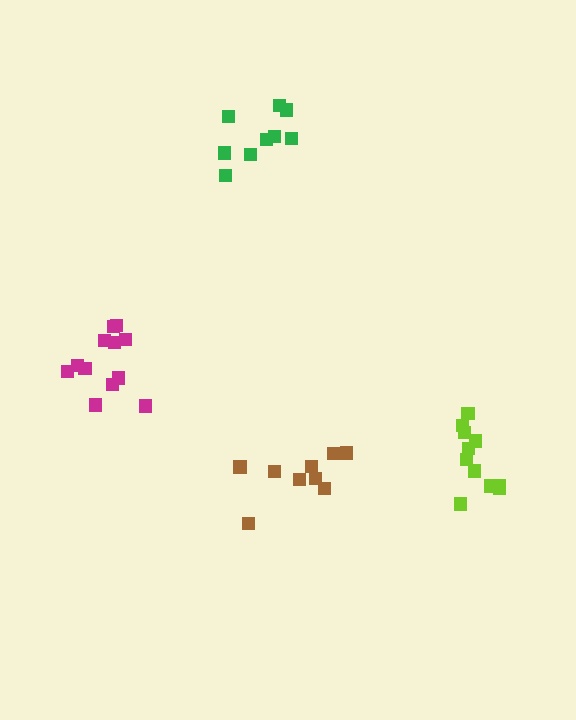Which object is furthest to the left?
The magenta cluster is leftmost.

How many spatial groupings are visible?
There are 4 spatial groupings.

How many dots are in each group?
Group 1: 12 dots, Group 2: 9 dots, Group 3: 11 dots, Group 4: 9 dots (41 total).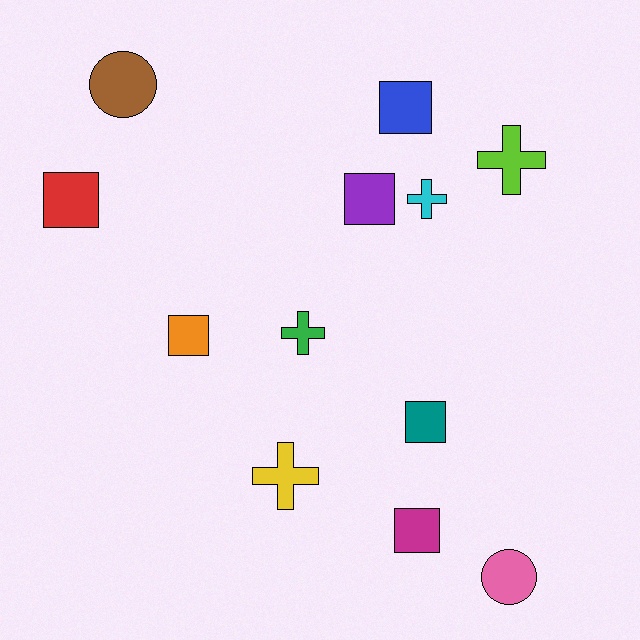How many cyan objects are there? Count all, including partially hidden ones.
There is 1 cyan object.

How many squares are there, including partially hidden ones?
There are 6 squares.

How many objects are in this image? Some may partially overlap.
There are 12 objects.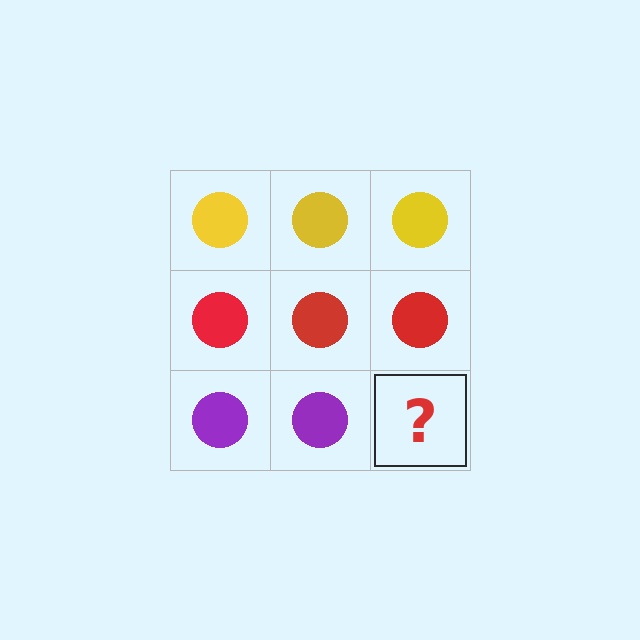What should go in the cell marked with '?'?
The missing cell should contain a purple circle.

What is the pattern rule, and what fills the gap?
The rule is that each row has a consistent color. The gap should be filled with a purple circle.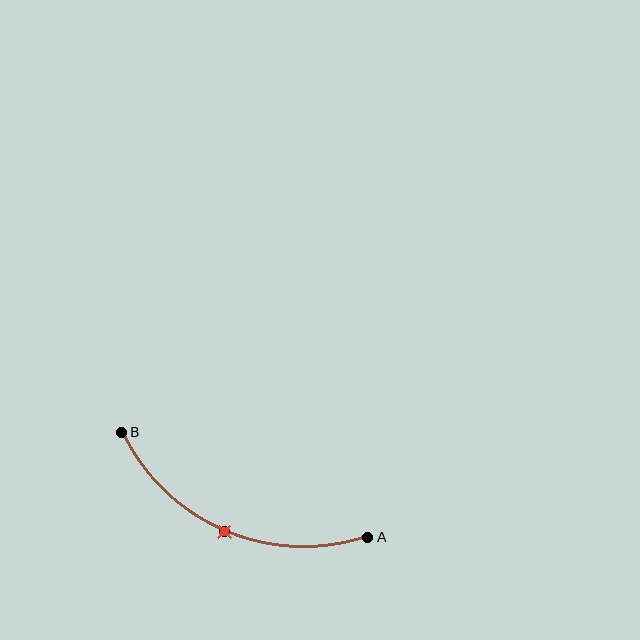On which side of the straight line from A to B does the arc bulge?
The arc bulges below the straight line connecting A and B.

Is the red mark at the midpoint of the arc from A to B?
Yes. The red mark lies on the arc at equal arc-length from both A and B — it is the arc midpoint.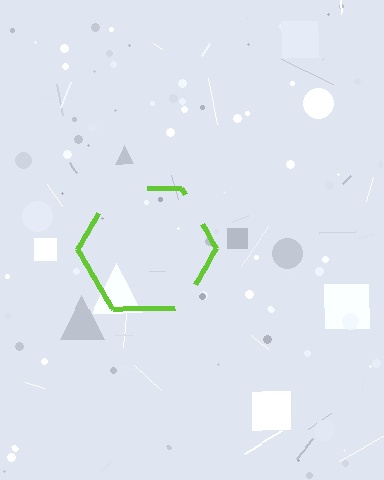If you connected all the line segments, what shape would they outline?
They would outline a hexagon.